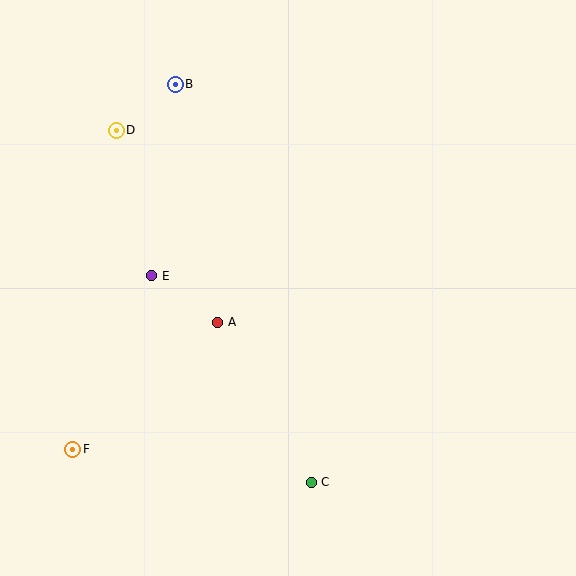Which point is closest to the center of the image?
Point A at (218, 322) is closest to the center.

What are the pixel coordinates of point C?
Point C is at (311, 482).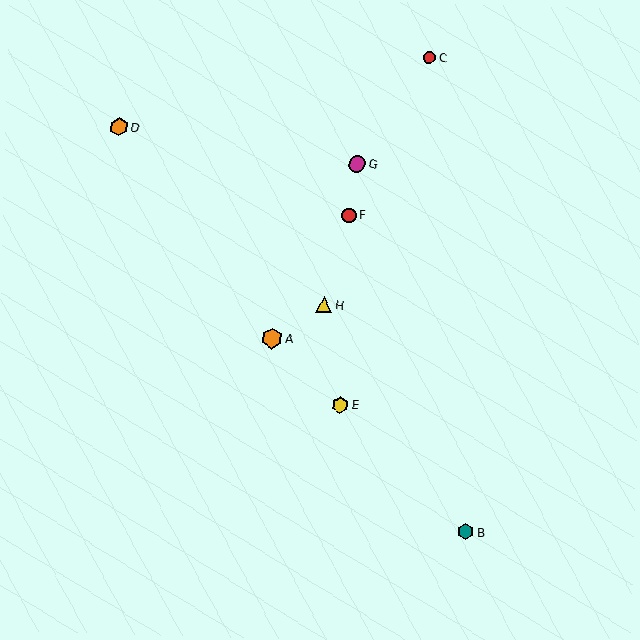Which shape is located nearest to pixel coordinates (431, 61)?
The red circle (labeled C) at (429, 58) is nearest to that location.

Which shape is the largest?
The orange hexagon (labeled A) is the largest.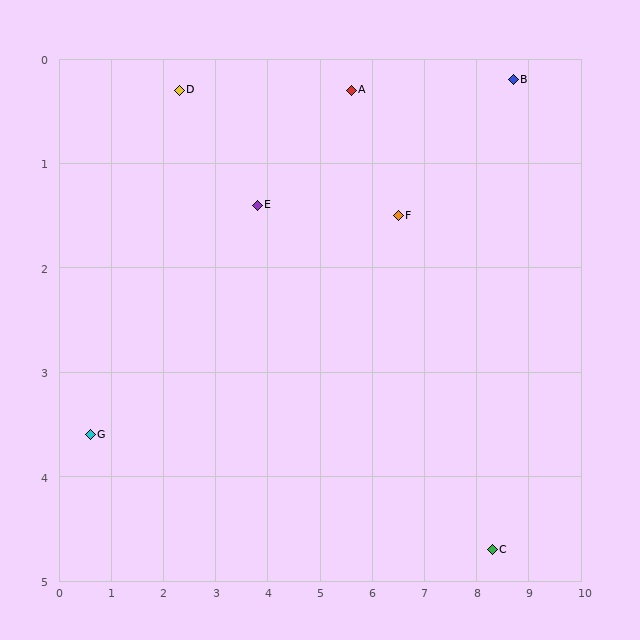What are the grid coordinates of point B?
Point B is at approximately (8.7, 0.2).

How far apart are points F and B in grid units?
Points F and B are about 2.6 grid units apart.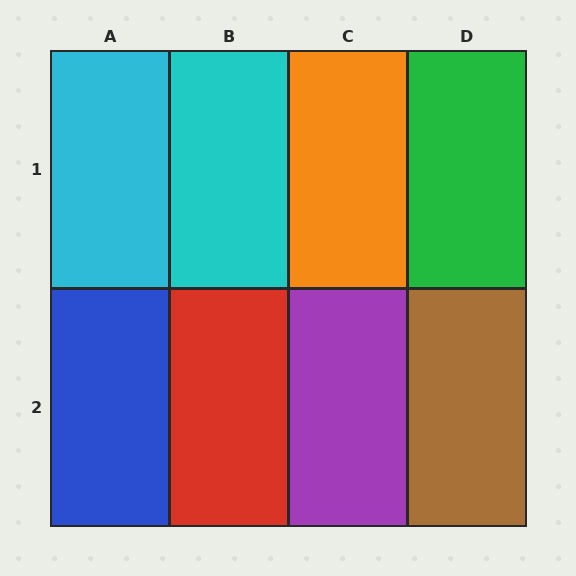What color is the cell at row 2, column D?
Brown.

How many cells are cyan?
2 cells are cyan.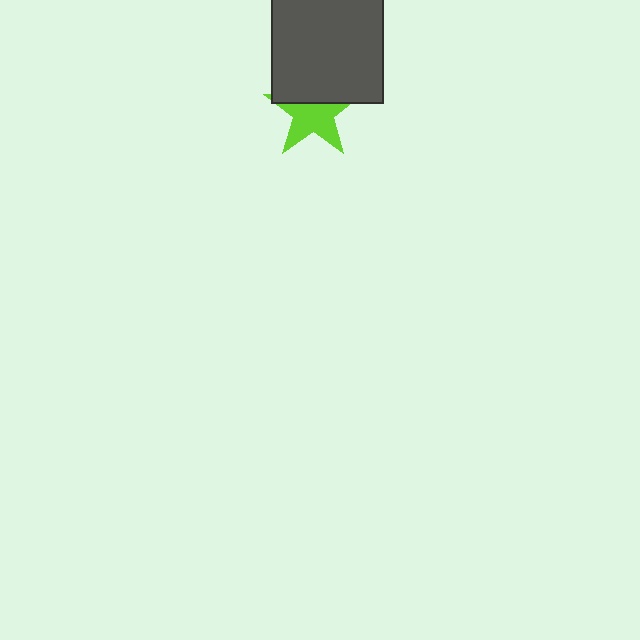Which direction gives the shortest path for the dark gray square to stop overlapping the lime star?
Moving up gives the shortest separation.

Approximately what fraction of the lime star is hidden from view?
Roughly 39% of the lime star is hidden behind the dark gray square.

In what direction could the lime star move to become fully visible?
The lime star could move down. That would shift it out from behind the dark gray square entirely.